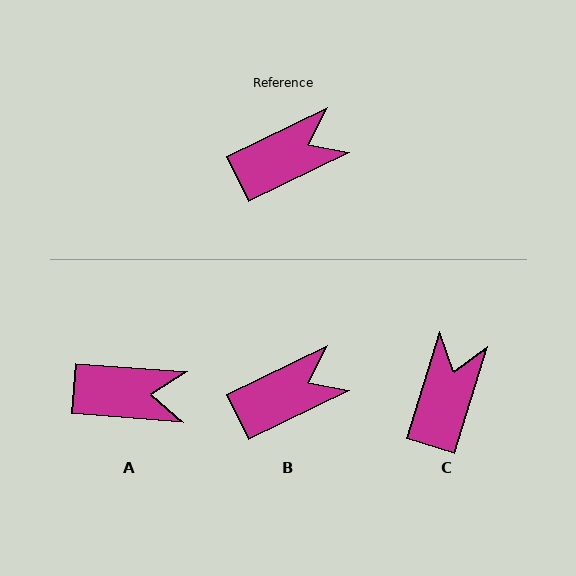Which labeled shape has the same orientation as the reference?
B.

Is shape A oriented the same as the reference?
No, it is off by about 30 degrees.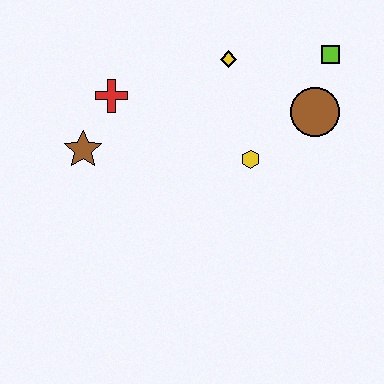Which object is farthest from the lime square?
The brown star is farthest from the lime square.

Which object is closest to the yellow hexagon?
The brown circle is closest to the yellow hexagon.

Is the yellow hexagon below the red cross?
Yes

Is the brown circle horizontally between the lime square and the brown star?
Yes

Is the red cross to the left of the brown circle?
Yes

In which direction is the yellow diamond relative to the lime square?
The yellow diamond is to the left of the lime square.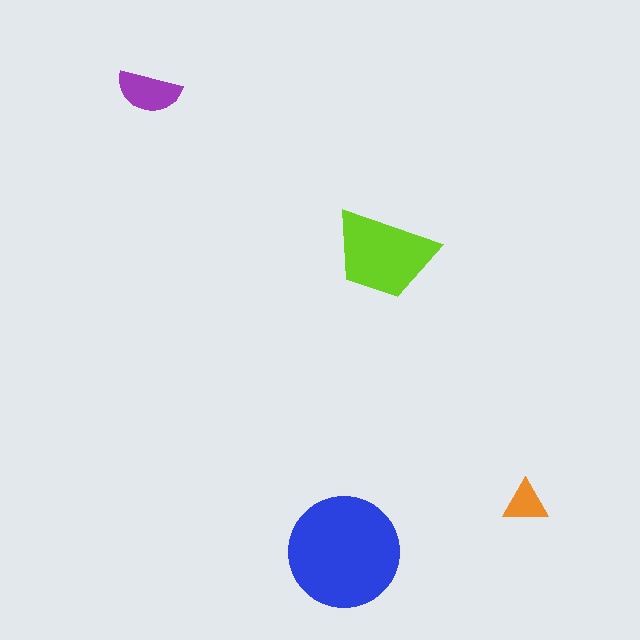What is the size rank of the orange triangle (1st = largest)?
4th.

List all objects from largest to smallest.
The blue circle, the lime trapezoid, the purple semicircle, the orange triangle.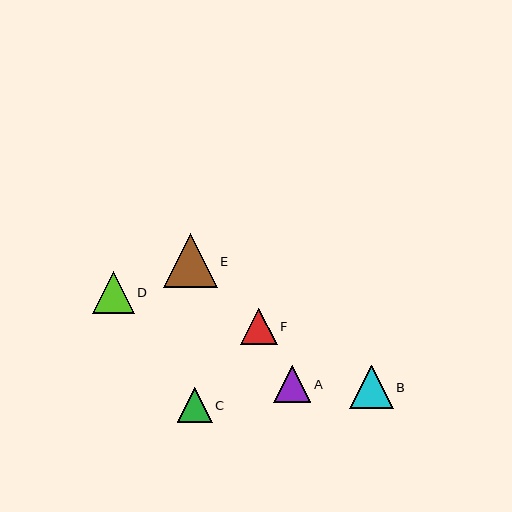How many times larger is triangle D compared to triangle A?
Triangle D is approximately 1.1 times the size of triangle A.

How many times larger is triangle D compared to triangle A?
Triangle D is approximately 1.1 times the size of triangle A.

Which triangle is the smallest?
Triangle C is the smallest with a size of approximately 34 pixels.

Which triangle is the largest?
Triangle E is the largest with a size of approximately 54 pixels.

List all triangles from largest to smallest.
From largest to smallest: E, B, D, A, F, C.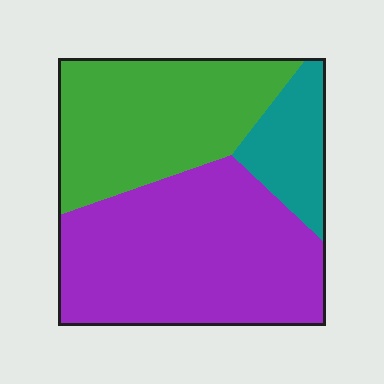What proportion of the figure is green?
Green takes up about three eighths (3/8) of the figure.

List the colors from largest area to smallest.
From largest to smallest: purple, green, teal.